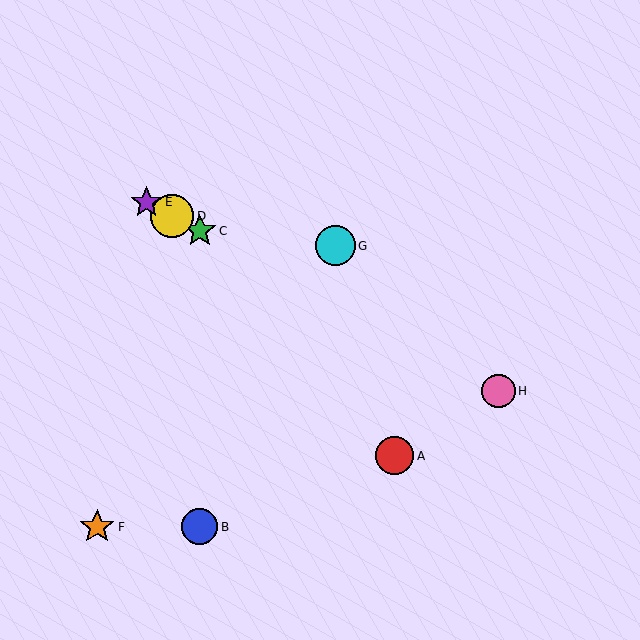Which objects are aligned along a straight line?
Objects C, D, E, H are aligned along a straight line.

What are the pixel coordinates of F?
Object F is at (97, 527).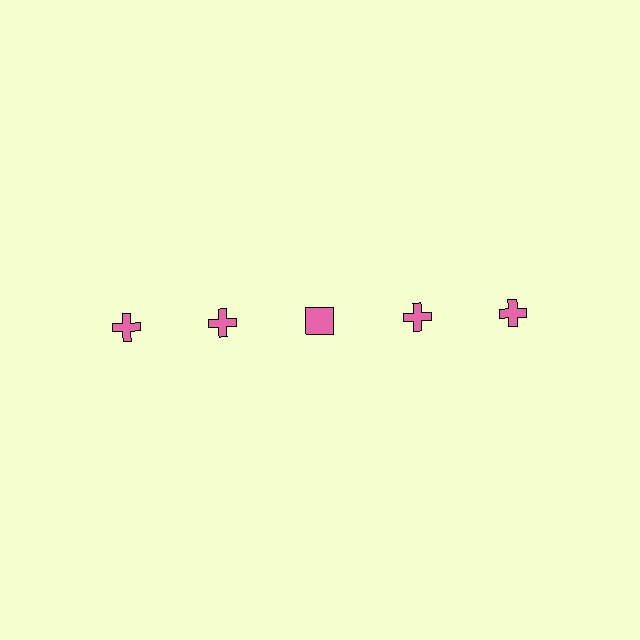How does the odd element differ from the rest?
It has a different shape: square instead of cross.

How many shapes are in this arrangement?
There are 5 shapes arranged in a grid pattern.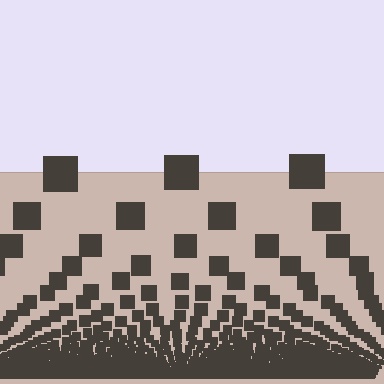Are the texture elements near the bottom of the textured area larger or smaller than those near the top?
Smaller. The gradient is inverted — elements near the bottom are smaller and denser.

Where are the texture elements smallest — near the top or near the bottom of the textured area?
Near the bottom.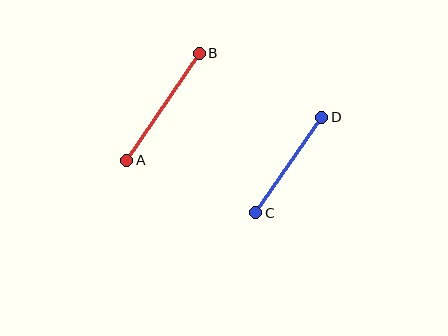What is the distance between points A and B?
The distance is approximately 129 pixels.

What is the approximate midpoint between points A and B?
The midpoint is at approximately (163, 107) pixels.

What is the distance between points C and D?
The distance is approximately 116 pixels.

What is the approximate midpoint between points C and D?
The midpoint is at approximately (289, 165) pixels.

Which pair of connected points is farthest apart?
Points A and B are farthest apart.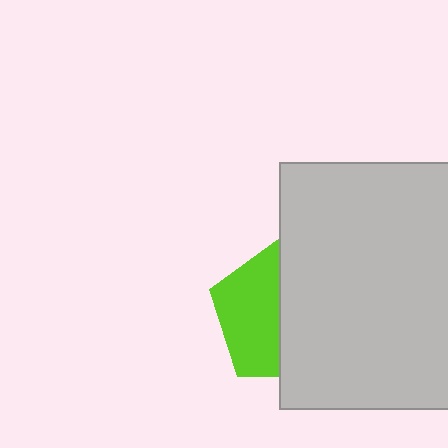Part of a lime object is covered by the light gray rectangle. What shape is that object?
It is a pentagon.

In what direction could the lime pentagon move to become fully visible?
The lime pentagon could move left. That would shift it out from behind the light gray rectangle entirely.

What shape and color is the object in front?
The object in front is a light gray rectangle.